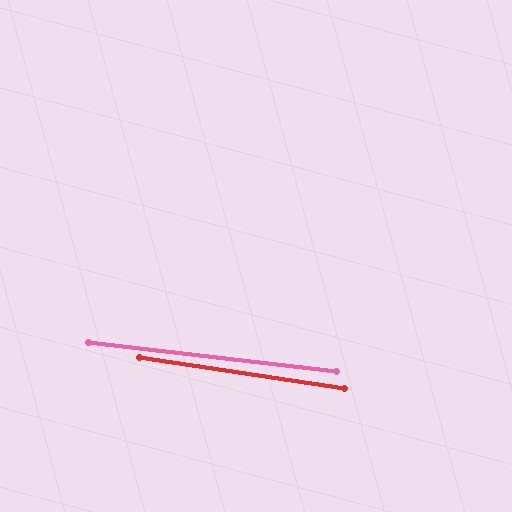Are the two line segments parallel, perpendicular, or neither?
Parallel — their directions differ by only 1.8°.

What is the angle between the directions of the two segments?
Approximately 2 degrees.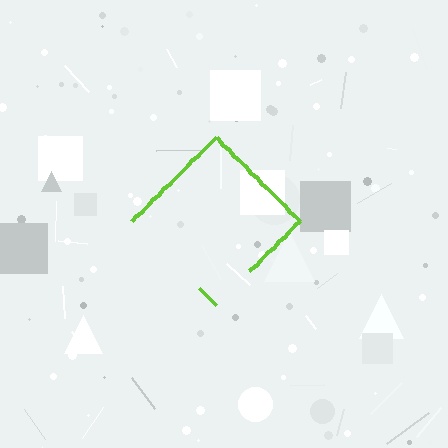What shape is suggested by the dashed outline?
The dashed outline suggests a diamond.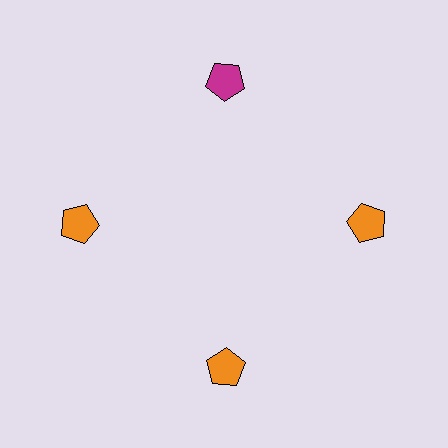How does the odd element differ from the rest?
It has a different color: magenta instead of orange.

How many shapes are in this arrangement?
There are 4 shapes arranged in a ring pattern.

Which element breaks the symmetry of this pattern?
The magenta pentagon at roughly the 12 o'clock position breaks the symmetry. All other shapes are orange pentagons.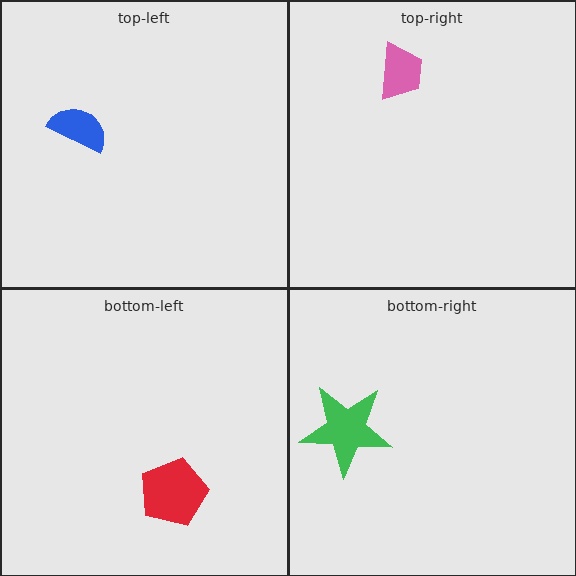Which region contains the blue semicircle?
The top-left region.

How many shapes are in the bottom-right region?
1.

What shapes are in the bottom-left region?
The red pentagon.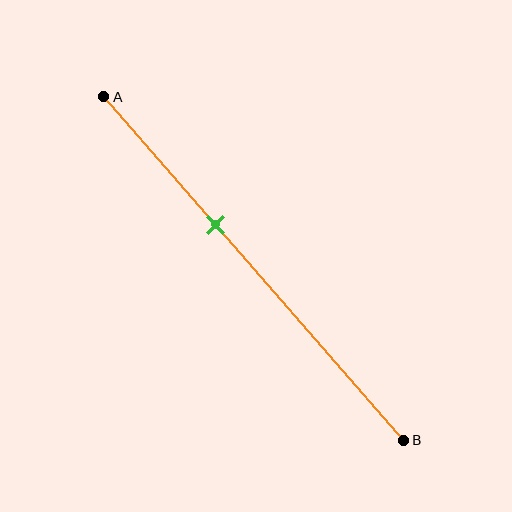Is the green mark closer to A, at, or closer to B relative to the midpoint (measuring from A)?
The green mark is closer to point A than the midpoint of segment AB.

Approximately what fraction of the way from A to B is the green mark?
The green mark is approximately 35% of the way from A to B.